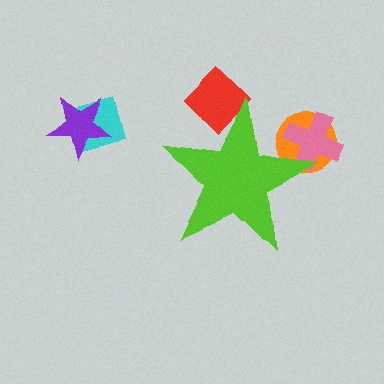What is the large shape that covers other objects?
A lime star.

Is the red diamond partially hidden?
Yes, the red diamond is partially hidden behind the lime star.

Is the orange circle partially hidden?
Yes, the orange circle is partially hidden behind the lime star.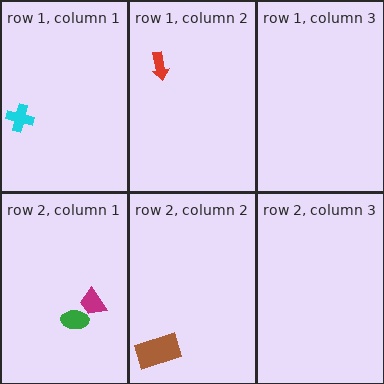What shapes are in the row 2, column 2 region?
The brown rectangle.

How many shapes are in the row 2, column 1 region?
2.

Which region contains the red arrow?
The row 1, column 2 region.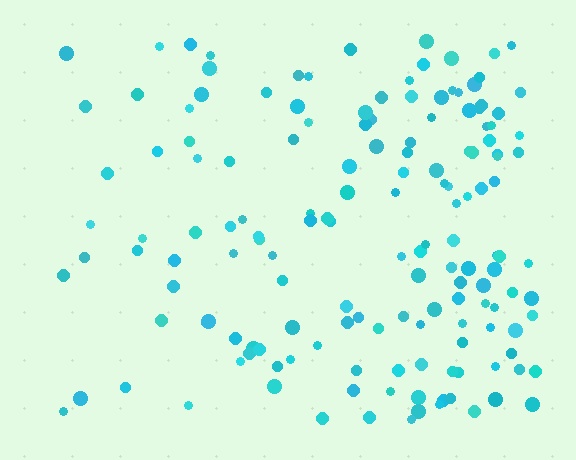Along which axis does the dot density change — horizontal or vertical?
Horizontal.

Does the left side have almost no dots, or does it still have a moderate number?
Still a moderate number, just noticeably fewer than the right.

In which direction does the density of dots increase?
From left to right, with the right side densest.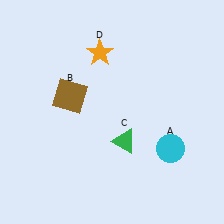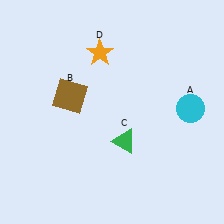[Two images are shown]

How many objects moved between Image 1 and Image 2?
1 object moved between the two images.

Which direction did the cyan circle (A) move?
The cyan circle (A) moved up.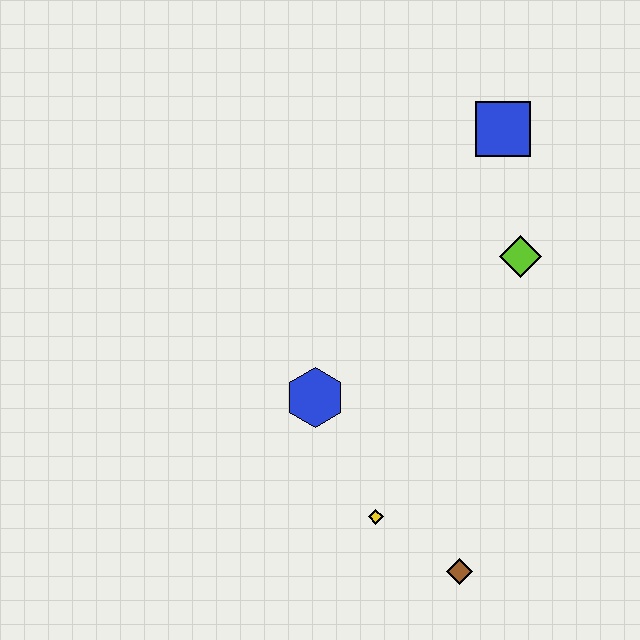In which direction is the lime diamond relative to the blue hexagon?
The lime diamond is to the right of the blue hexagon.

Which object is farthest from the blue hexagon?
The blue square is farthest from the blue hexagon.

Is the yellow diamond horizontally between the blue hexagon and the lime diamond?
Yes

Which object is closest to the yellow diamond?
The brown diamond is closest to the yellow diamond.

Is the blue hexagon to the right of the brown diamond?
No